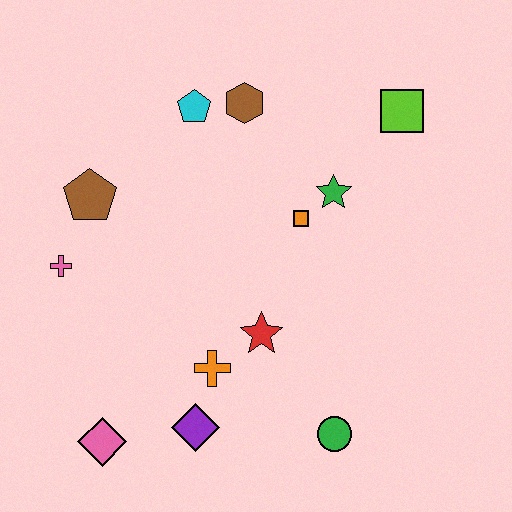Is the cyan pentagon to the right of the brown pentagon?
Yes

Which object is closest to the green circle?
The red star is closest to the green circle.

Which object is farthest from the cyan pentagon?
The green circle is farthest from the cyan pentagon.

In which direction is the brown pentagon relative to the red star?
The brown pentagon is to the left of the red star.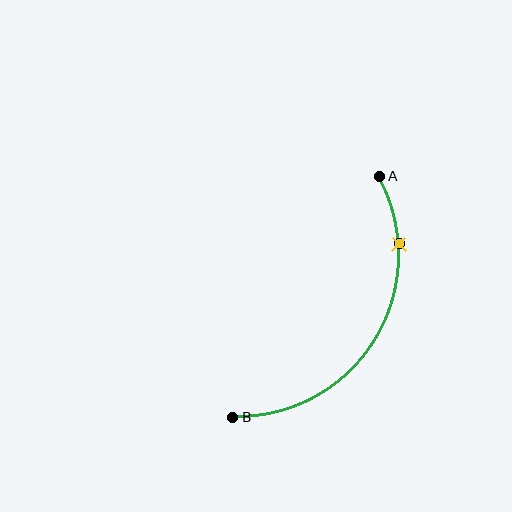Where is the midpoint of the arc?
The arc midpoint is the point on the curve farthest from the straight line joining A and B. It sits to the right of that line.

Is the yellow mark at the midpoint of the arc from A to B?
No. The yellow mark lies on the arc but is closer to endpoint A. The arc midpoint would be at the point on the curve equidistant along the arc from both A and B.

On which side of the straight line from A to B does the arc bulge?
The arc bulges to the right of the straight line connecting A and B.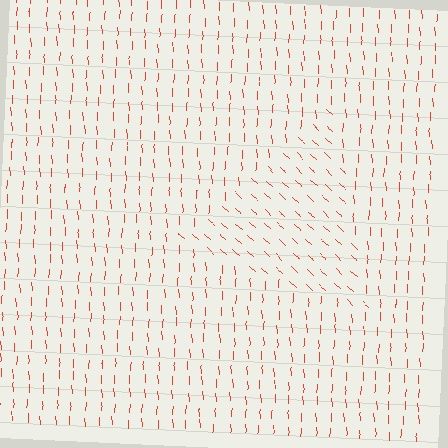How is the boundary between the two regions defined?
The boundary is defined purely by a change in line orientation (approximately 45 degrees difference). All lines are the same color and thickness.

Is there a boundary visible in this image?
Yes, there is a texture boundary formed by a change in line orientation.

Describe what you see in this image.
The image is filled with small red line segments. A triangle region in the image has lines oriented differently from the surrounding lines, creating a visible texture boundary.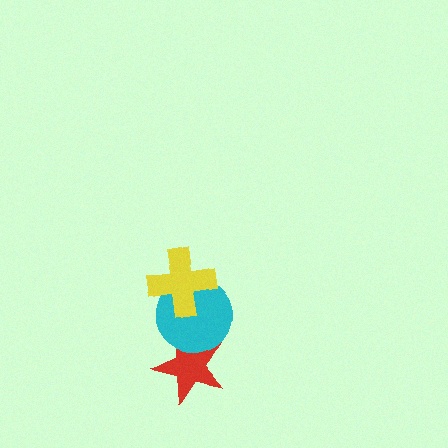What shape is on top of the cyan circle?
The yellow cross is on top of the cyan circle.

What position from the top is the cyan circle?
The cyan circle is 2nd from the top.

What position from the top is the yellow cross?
The yellow cross is 1st from the top.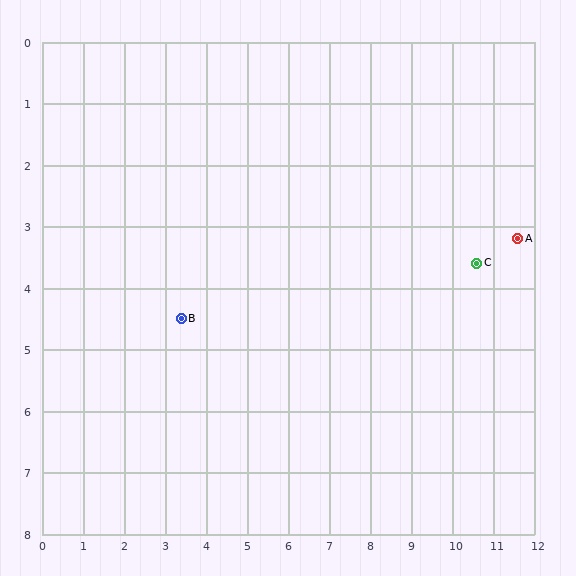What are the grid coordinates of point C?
Point C is at approximately (10.6, 3.6).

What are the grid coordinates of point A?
Point A is at approximately (11.6, 3.2).